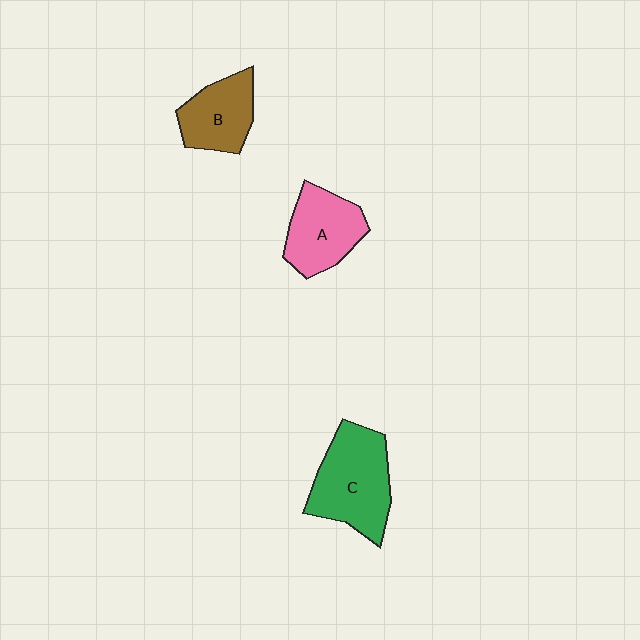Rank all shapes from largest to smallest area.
From largest to smallest: C (green), A (pink), B (brown).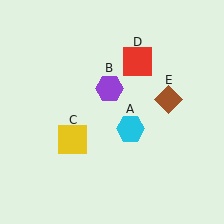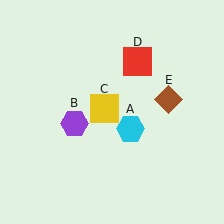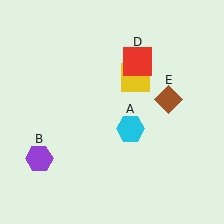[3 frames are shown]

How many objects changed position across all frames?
2 objects changed position: purple hexagon (object B), yellow square (object C).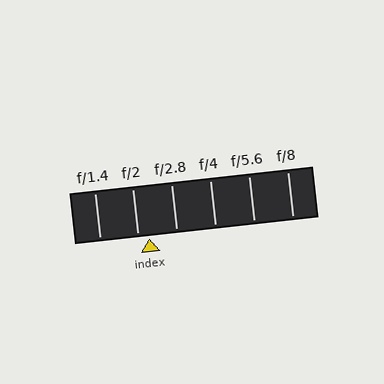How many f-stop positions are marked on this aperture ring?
There are 6 f-stop positions marked.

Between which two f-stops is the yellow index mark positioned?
The index mark is between f/2 and f/2.8.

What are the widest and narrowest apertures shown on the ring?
The widest aperture shown is f/1.4 and the narrowest is f/8.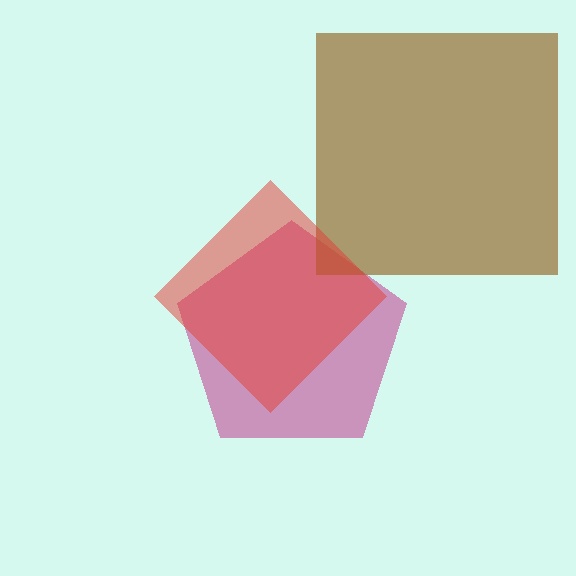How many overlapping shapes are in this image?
There are 3 overlapping shapes in the image.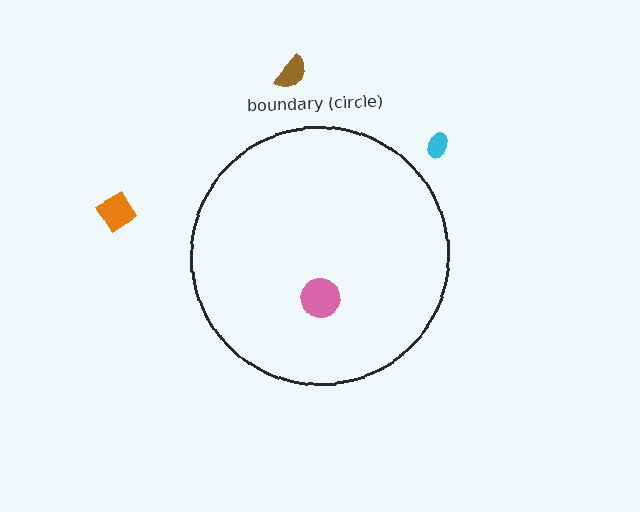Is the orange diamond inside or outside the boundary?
Outside.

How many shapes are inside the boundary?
1 inside, 3 outside.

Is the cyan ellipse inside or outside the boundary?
Outside.